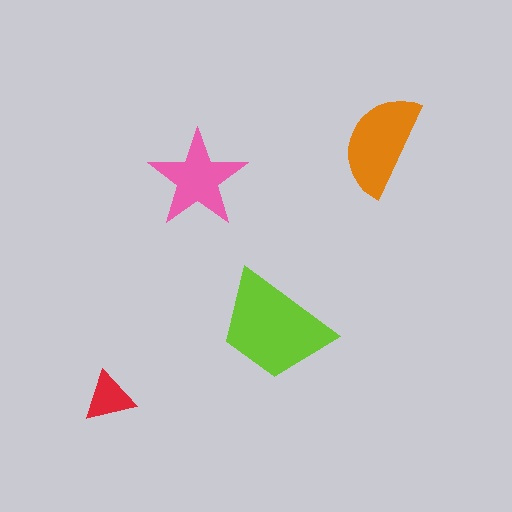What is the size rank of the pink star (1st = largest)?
3rd.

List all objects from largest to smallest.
The lime trapezoid, the orange semicircle, the pink star, the red triangle.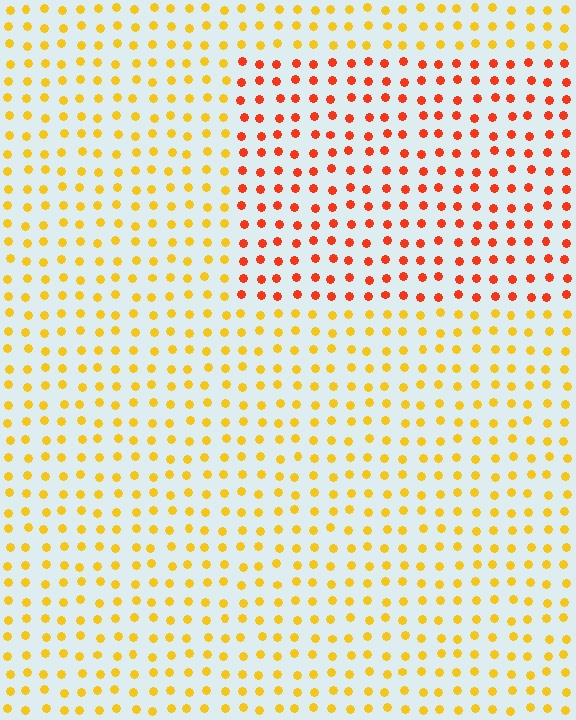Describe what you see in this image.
The image is filled with small yellow elements in a uniform arrangement. A rectangle-shaped region is visible where the elements are tinted to a slightly different hue, forming a subtle color boundary.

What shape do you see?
I see a rectangle.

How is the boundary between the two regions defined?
The boundary is defined purely by a slight shift in hue (about 39 degrees). Spacing, size, and orientation are identical on both sides.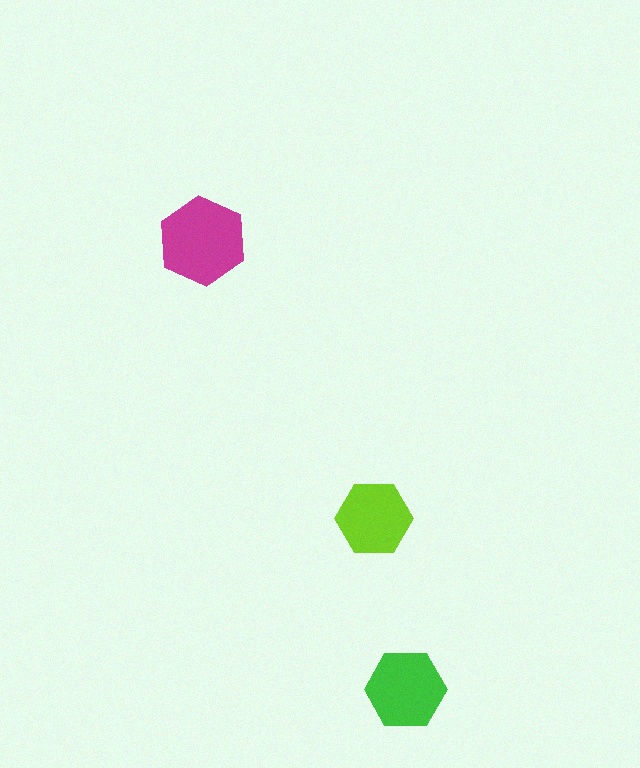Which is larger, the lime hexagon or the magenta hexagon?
The magenta one.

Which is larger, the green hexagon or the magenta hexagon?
The magenta one.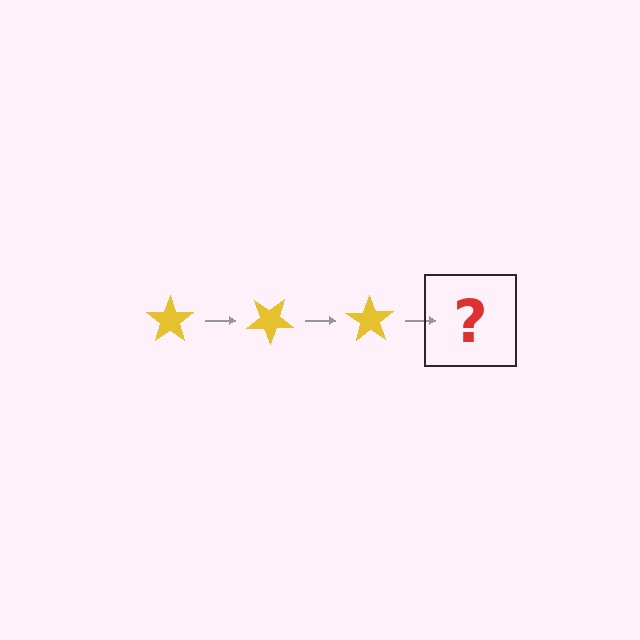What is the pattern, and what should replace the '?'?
The pattern is that the star rotates 35 degrees each step. The '?' should be a yellow star rotated 105 degrees.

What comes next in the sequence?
The next element should be a yellow star rotated 105 degrees.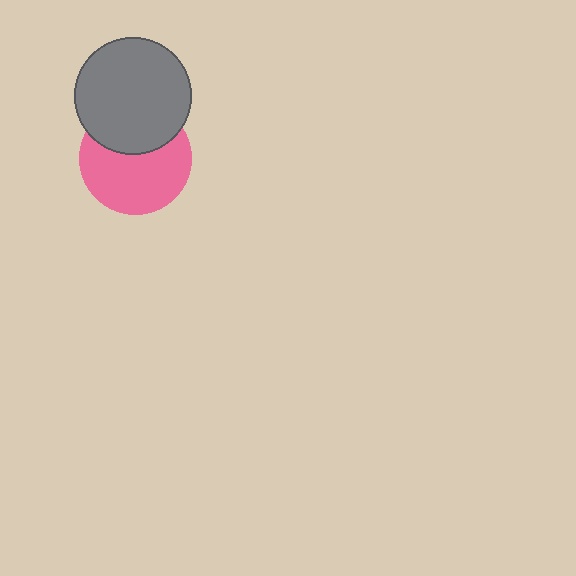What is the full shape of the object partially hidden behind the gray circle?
The partially hidden object is a pink circle.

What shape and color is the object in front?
The object in front is a gray circle.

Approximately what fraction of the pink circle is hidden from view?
Roughly 36% of the pink circle is hidden behind the gray circle.